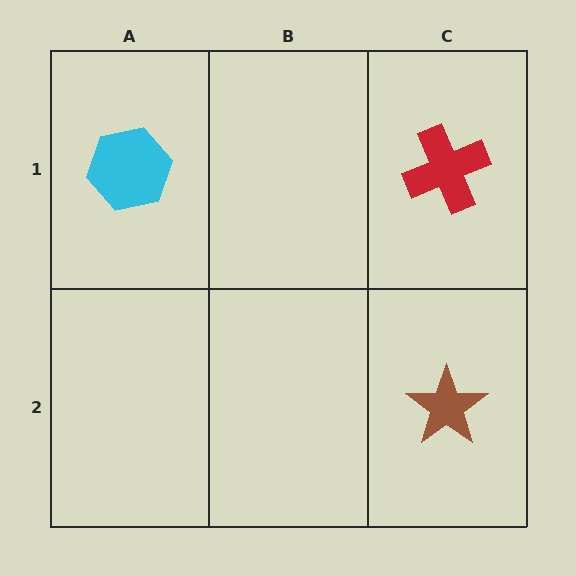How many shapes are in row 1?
2 shapes.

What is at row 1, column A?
A cyan hexagon.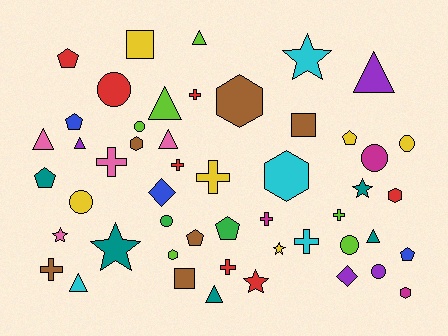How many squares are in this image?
There are 3 squares.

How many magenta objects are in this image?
There are 3 magenta objects.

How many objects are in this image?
There are 50 objects.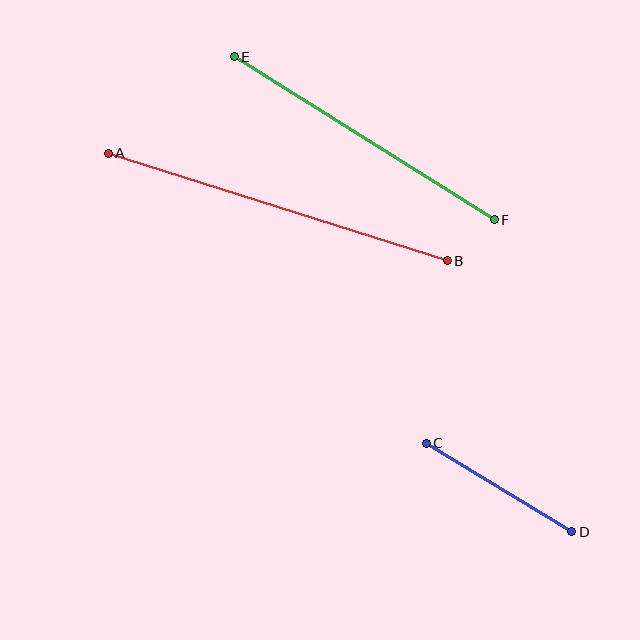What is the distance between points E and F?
The distance is approximately 307 pixels.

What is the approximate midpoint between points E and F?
The midpoint is at approximately (364, 138) pixels.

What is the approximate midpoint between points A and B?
The midpoint is at approximately (278, 207) pixels.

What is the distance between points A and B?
The distance is approximately 356 pixels.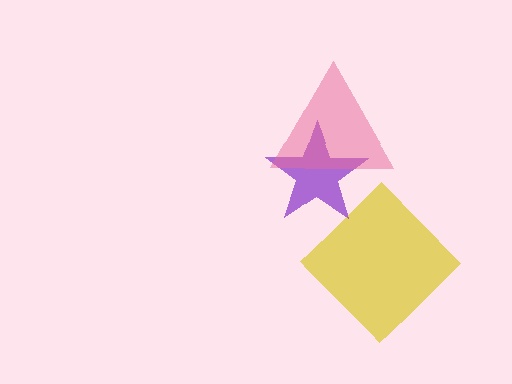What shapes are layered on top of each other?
The layered shapes are: a yellow diamond, a purple star, a pink triangle.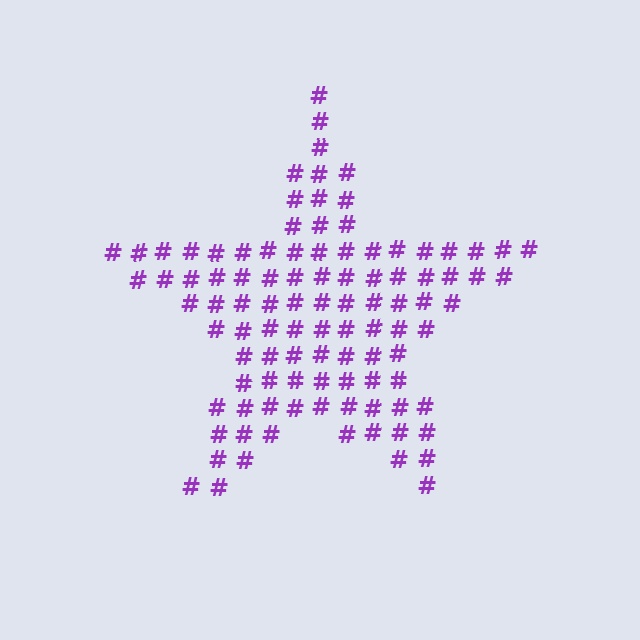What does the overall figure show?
The overall figure shows a star.